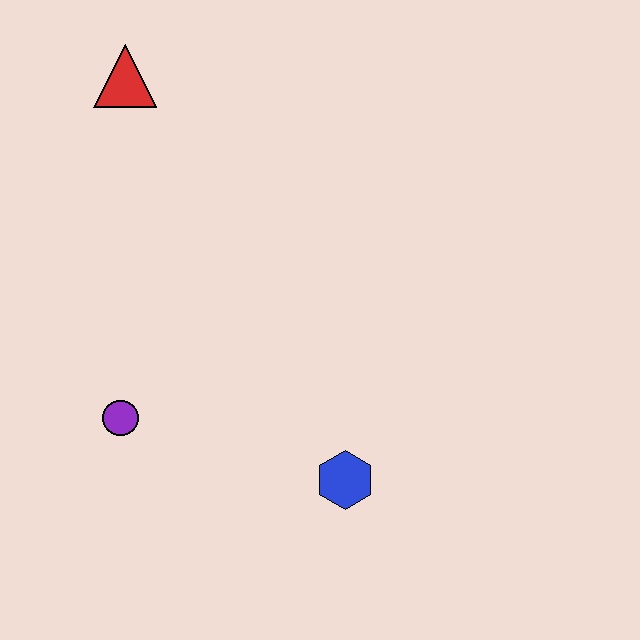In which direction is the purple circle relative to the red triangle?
The purple circle is below the red triangle.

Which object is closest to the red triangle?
The purple circle is closest to the red triangle.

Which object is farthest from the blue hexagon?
The red triangle is farthest from the blue hexagon.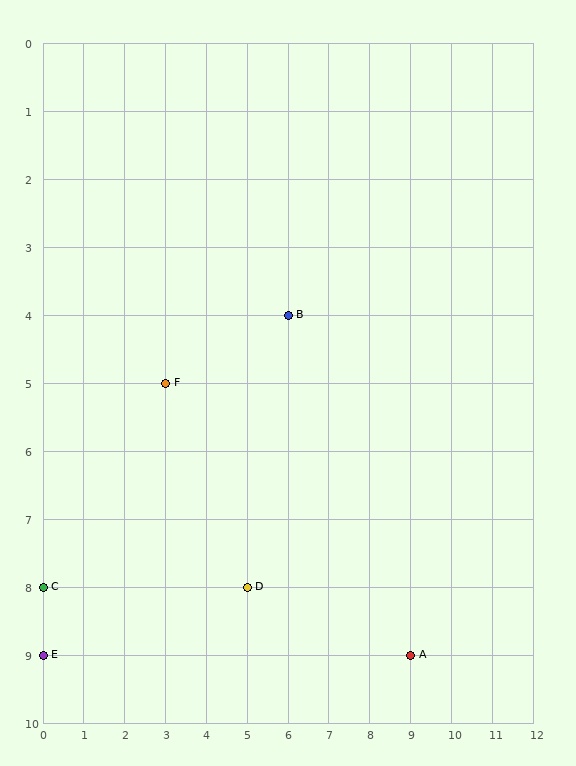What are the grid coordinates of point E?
Point E is at grid coordinates (0, 9).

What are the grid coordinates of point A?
Point A is at grid coordinates (9, 9).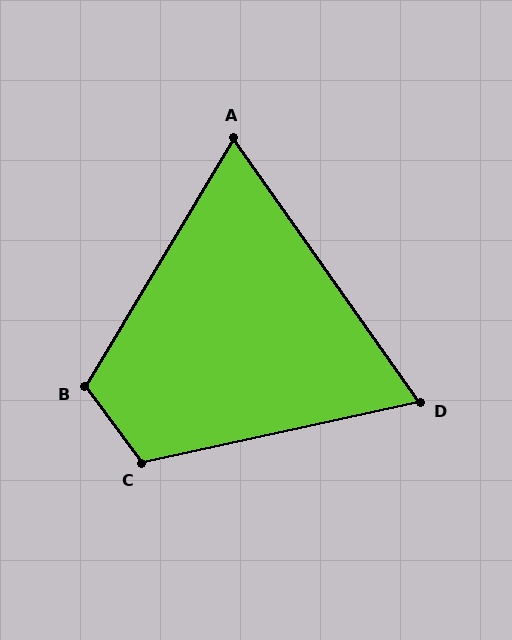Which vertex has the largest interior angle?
C, at approximately 114 degrees.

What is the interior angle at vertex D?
Approximately 67 degrees (acute).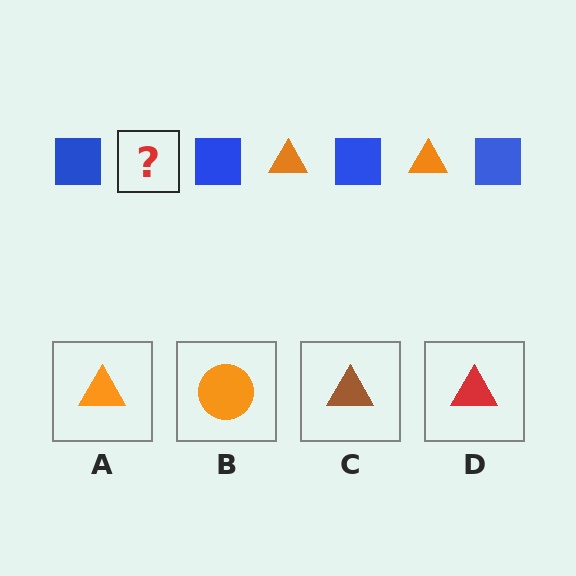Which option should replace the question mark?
Option A.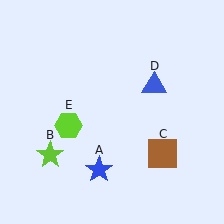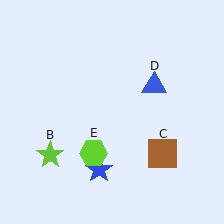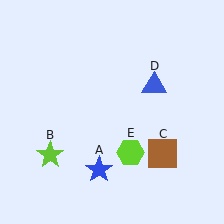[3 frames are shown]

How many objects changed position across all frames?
1 object changed position: lime hexagon (object E).